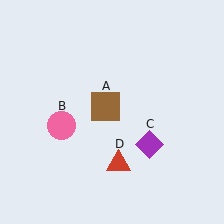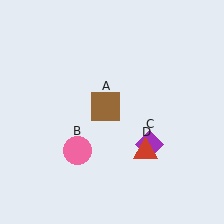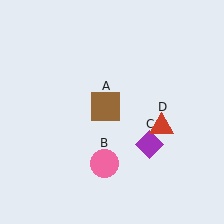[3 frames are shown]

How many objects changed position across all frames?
2 objects changed position: pink circle (object B), red triangle (object D).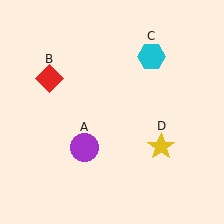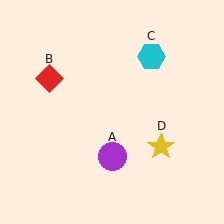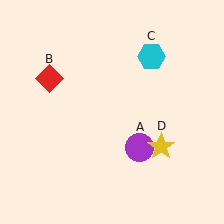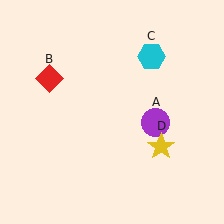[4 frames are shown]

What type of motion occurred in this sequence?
The purple circle (object A) rotated counterclockwise around the center of the scene.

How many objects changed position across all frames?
1 object changed position: purple circle (object A).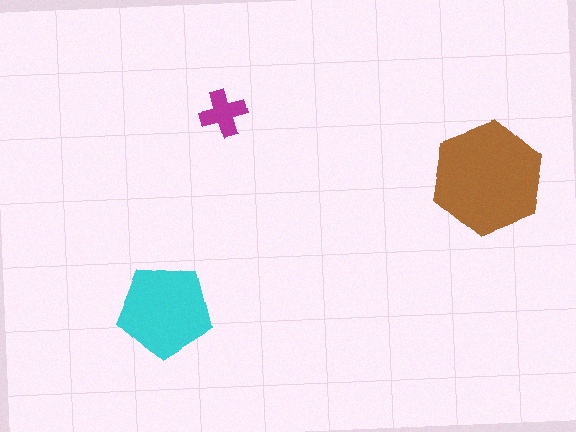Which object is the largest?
The brown hexagon.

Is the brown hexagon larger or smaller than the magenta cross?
Larger.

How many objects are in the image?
There are 3 objects in the image.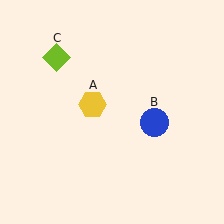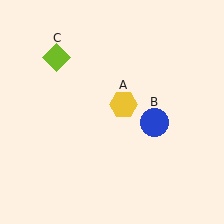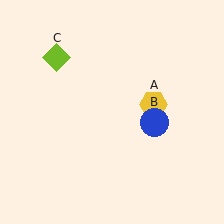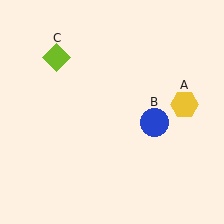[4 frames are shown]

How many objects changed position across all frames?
1 object changed position: yellow hexagon (object A).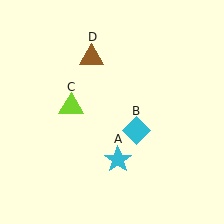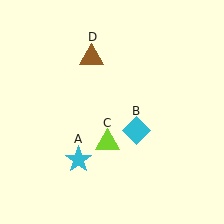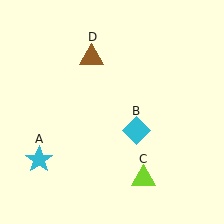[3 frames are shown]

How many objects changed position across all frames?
2 objects changed position: cyan star (object A), lime triangle (object C).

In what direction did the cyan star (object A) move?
The cyan star (object A) moved left.